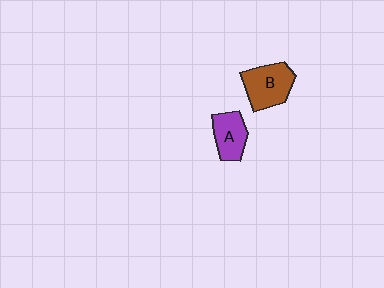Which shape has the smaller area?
Shape A (purple).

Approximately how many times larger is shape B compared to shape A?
Approximately 1.3 times.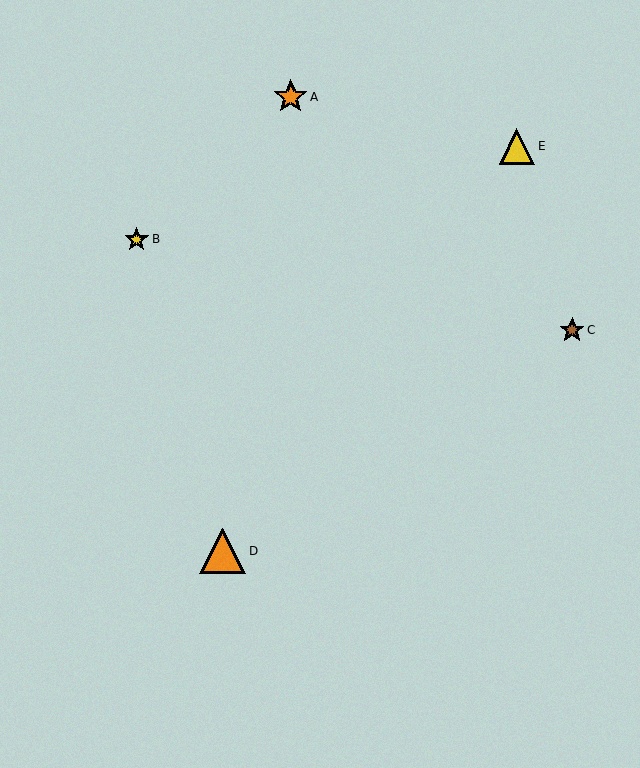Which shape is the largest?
The orange triangle (labeled D) is the largest.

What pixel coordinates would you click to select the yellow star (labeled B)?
Click at (137, 239) to select the yellow star B.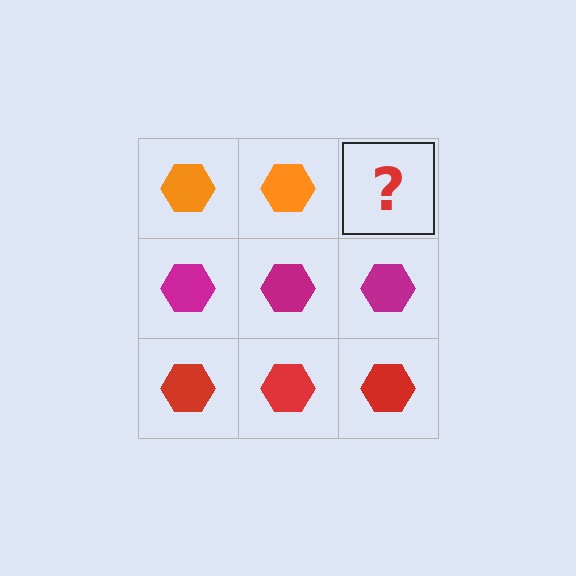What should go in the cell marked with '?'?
The missing cell should contain an orange hexagon.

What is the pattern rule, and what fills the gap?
The rule is that each row has a consistent color. The gap should be filled with an orange hexagon.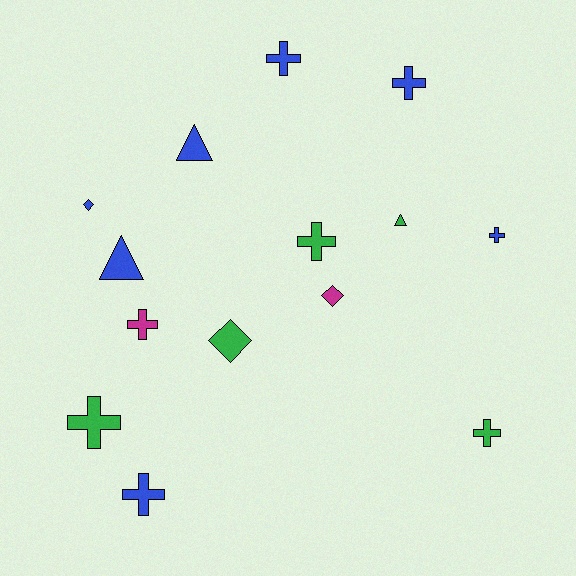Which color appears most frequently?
Blue, with 7 objects.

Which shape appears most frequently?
Cross, with 8 objects.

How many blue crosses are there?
There are 4 blue crosses.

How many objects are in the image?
There are 14 objects.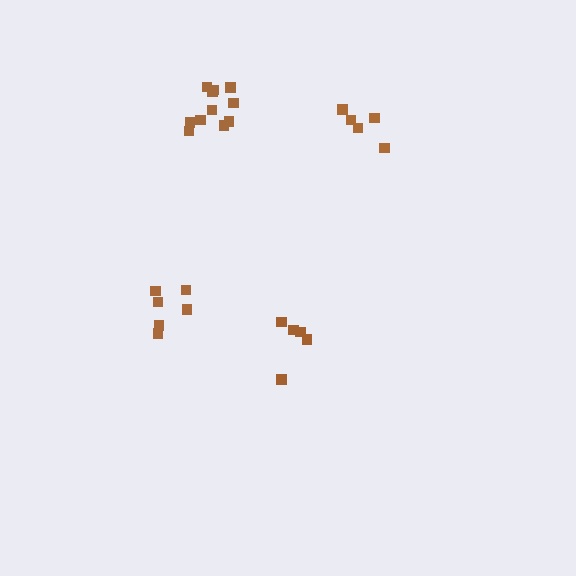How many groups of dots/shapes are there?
There are 4 groups.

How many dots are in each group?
Group 1: 5 dots, Group 2: 11 dots, Group 3: 6 dots, Group 4: 5 dots (27 total).